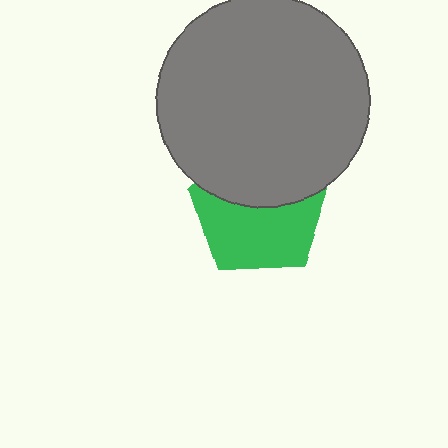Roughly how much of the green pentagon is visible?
About half of it is visible (roughly 57%).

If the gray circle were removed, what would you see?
You would see the complete green pentagon.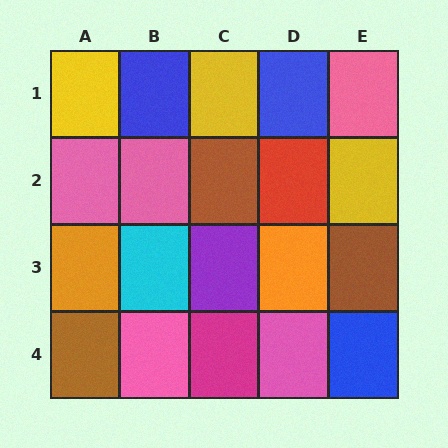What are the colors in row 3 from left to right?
Orange, cyan, purple, orange, brown.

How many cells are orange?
2 cells are orange.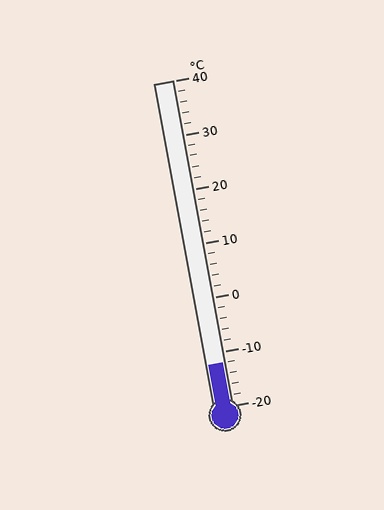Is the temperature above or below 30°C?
The temperature is below 30°C.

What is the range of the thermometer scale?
The thermometer scale ranges from -20°C to 40°C.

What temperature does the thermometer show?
The thermometer shows approximately -12°C.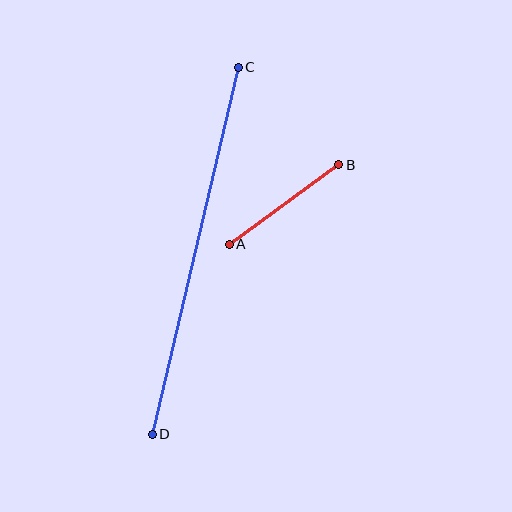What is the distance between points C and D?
The distance is approximately 377 pixels.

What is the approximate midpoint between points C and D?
The midpoint is at approximately (195, 251) pixels.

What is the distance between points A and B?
The distance is approximately 136 pixels.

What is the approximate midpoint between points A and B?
The midpoint is at approximately (284, 204) pixels.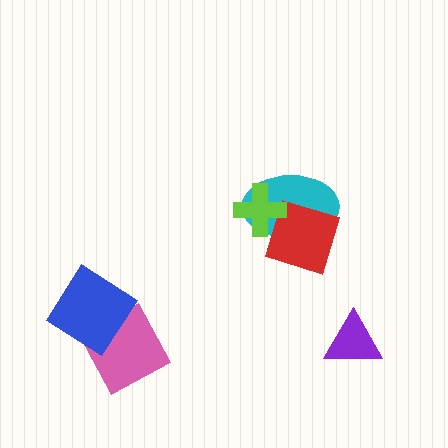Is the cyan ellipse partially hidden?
Yes, it is partially covered by another shape.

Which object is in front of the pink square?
The blue diamond is in front of the pink square.